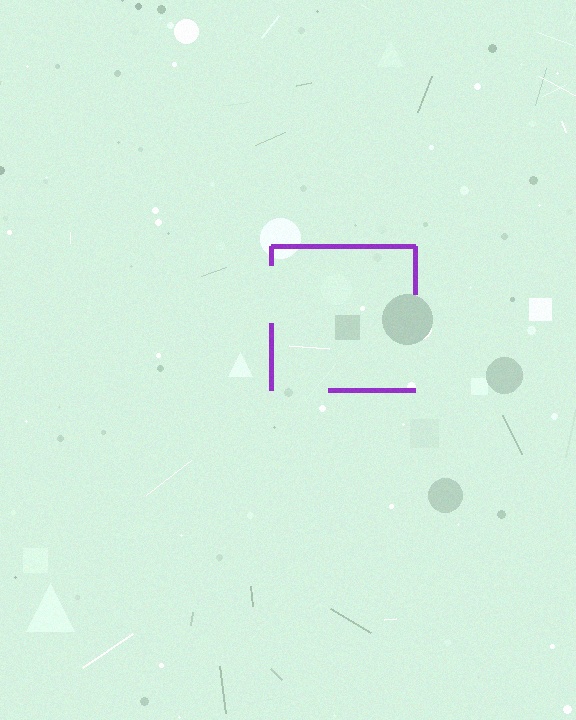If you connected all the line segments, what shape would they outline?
They would outline a square.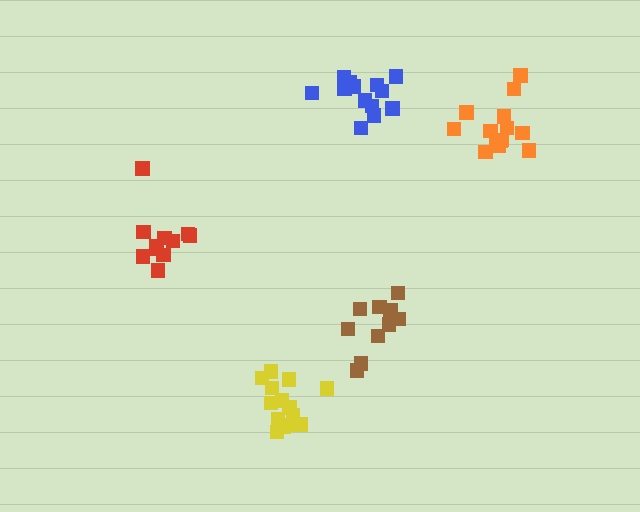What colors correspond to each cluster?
The clusters are colored: yellow, brown, blue, orange, red.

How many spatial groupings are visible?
There are 5 spatial groupings.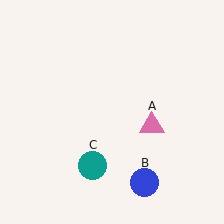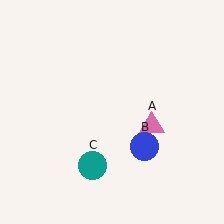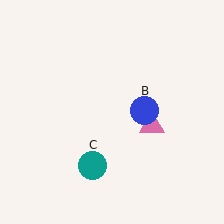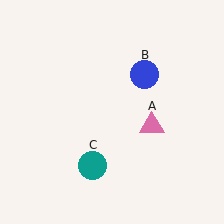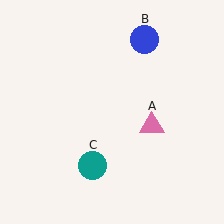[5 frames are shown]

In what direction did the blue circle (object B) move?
The blue circle (object B) moved up.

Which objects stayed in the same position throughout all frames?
Pink triangle (object A) and teal circle (object C) remained stationary.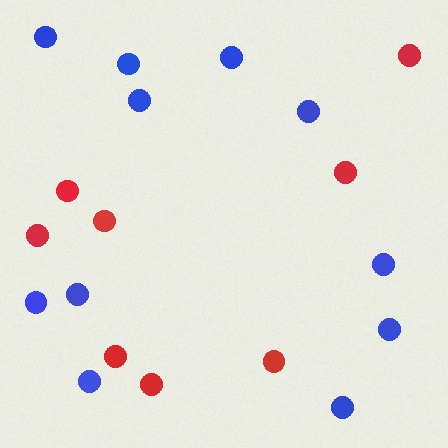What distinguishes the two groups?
There are 2 groups: one group of red circles (8) and one group of blue circles (11).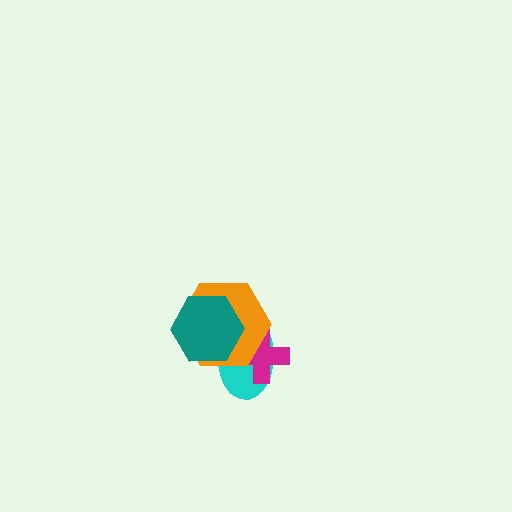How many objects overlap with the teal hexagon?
2 objects overlap with the teal hexagon.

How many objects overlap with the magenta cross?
2 objects overlap with the magenta cross.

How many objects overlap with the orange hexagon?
3 objects overlap with the orange hexagon.